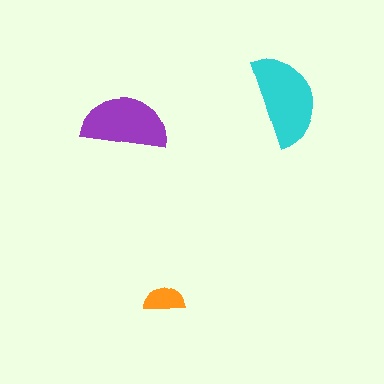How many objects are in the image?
There are 3 objects in the image.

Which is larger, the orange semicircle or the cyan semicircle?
The cyan one.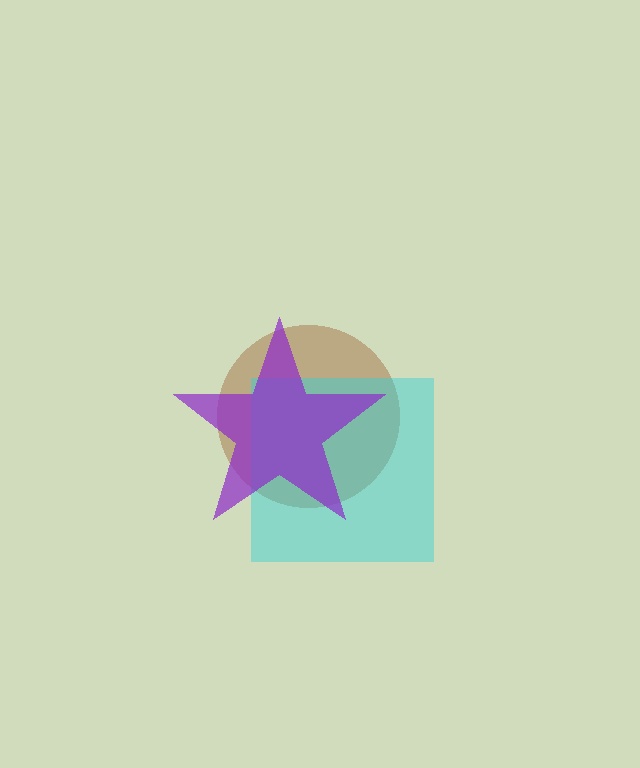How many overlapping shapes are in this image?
There are 3 overlapping shapes in the image.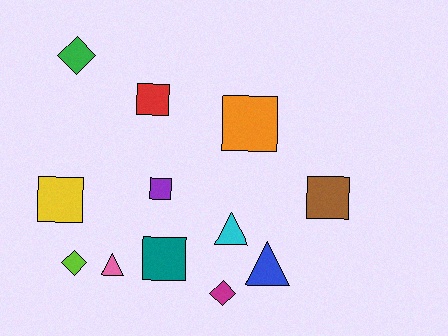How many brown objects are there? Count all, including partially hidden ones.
There is 1 brown object.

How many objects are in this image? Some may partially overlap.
There are 12 objects.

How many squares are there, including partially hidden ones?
There are 6 squares.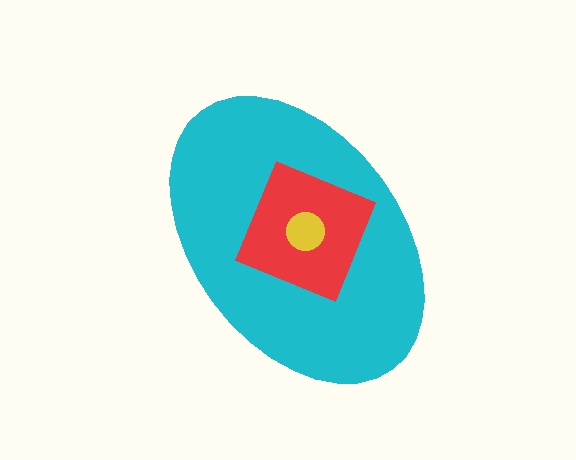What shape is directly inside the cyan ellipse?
The red diamond.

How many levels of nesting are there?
3.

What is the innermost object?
The yellow circle.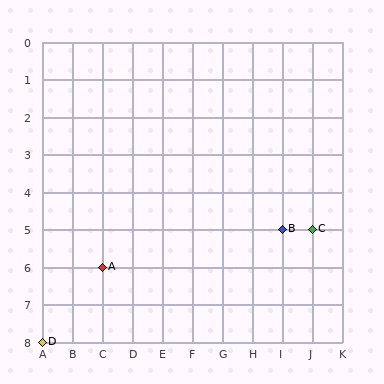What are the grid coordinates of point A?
Point A is at grid coordinates (C, 6).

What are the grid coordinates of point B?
Point B is at grid coordinates (I, 5).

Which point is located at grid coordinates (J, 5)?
Point C is at (J, 5).